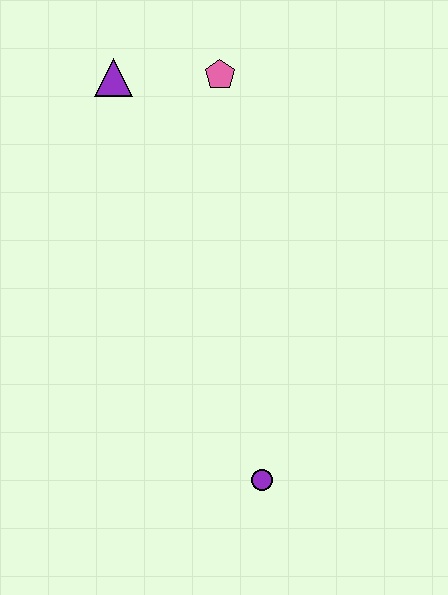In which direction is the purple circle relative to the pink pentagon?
The purple circle is below the pink pentagon.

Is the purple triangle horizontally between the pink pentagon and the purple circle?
No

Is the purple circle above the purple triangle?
No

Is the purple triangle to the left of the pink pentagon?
Yes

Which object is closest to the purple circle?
The pink pentagon is closest to the purple circle.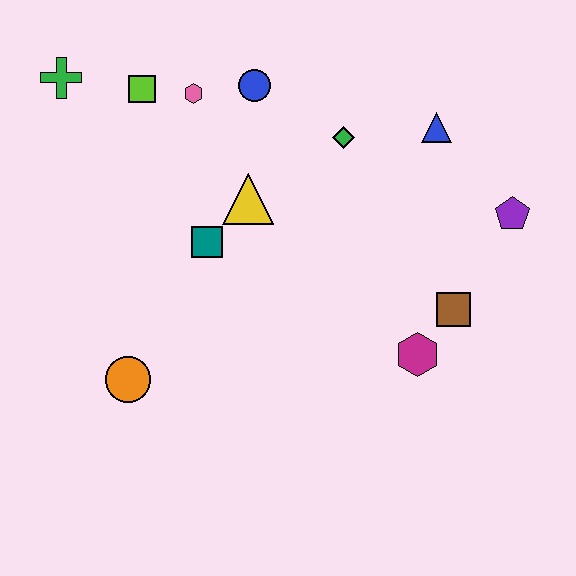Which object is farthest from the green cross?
The purple pentagon is farthest from the green cross.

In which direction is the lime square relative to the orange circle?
The lime square is above the orange circle.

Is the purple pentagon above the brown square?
Yes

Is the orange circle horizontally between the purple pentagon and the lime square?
No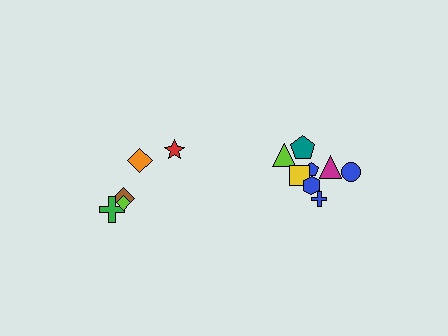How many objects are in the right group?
There are 8 objects.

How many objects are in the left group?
There are 5 objects.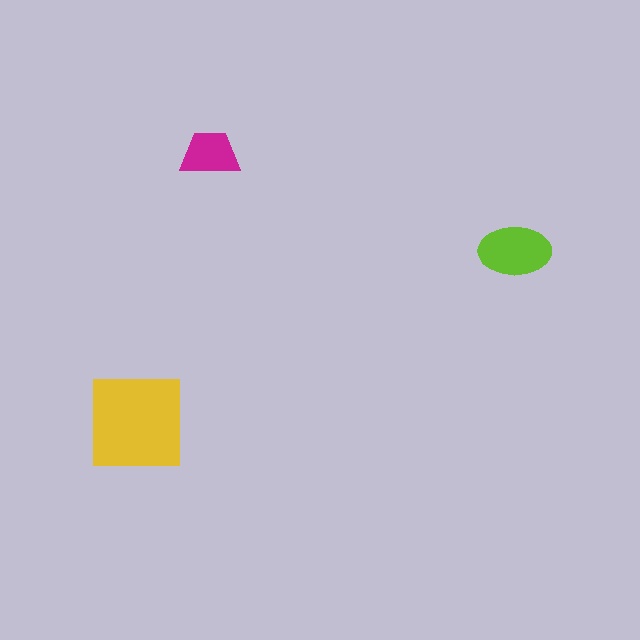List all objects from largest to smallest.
The yellow square, the lime ellipse, the magenta trapezoid.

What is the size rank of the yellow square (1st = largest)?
1st.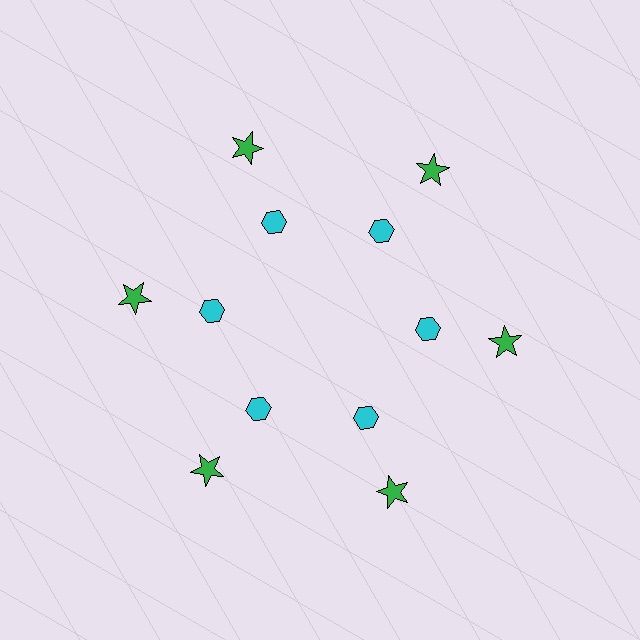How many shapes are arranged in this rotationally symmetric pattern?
There are 12 shapes, arranged in 6 groups of 2.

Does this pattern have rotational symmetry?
Yes, this pattern has 6-fold rotational symmetry. It looks the same after rotating 60 degrees around the center.